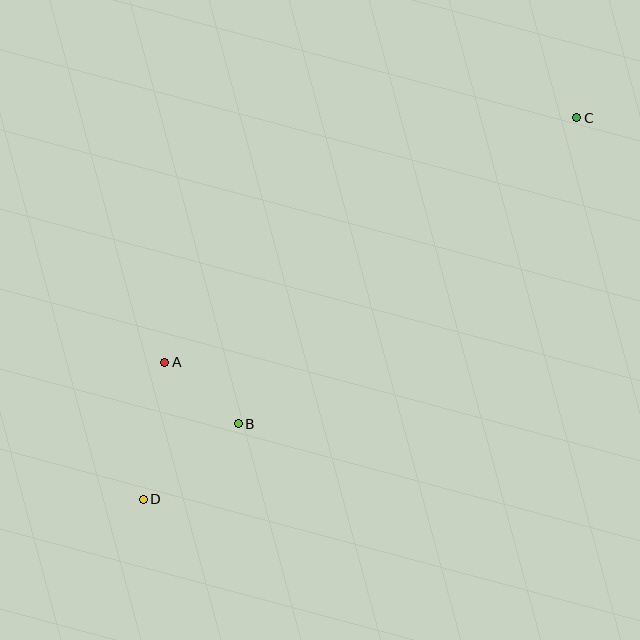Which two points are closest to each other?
Points A and B are closest to each other.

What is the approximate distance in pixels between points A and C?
The distance between A and C is approximately 479 pixels.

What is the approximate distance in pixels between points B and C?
The distance between B and C is approximately 457 pixels.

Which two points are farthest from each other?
Points C and D are farthest from each other.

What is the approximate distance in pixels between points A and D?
The distance between A and D is approximately 139 pixels.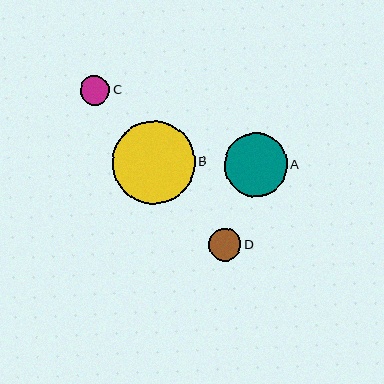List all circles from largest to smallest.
From largest to smallest: B, A, D, C.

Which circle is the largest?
Circle B is the largest with a size of approximately 83 pixels.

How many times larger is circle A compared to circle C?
Circle A is approximately 2.2 times the size of circle C.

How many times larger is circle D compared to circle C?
Circle D is approximately 1.1 times the size of circle C.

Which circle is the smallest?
Circle C is the smallest with a size of approximately 29 pixels.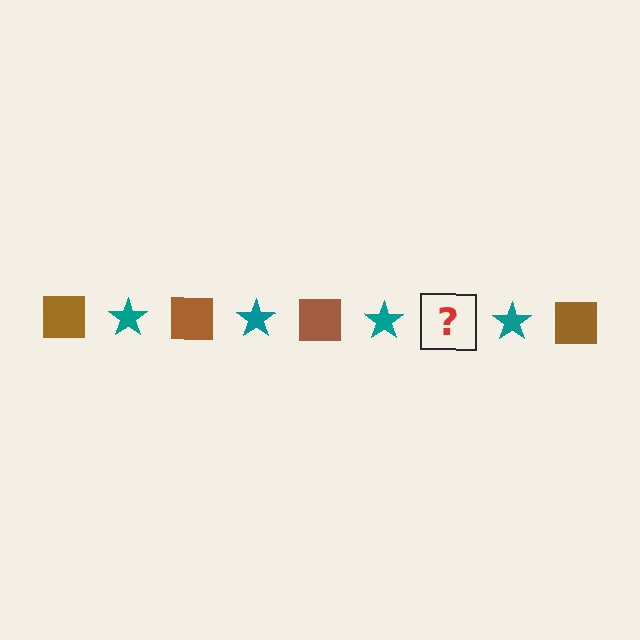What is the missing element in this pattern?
The missing element is a brown square.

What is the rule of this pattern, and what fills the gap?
The rule is that the pattern alternates between brown square and teal star. The gap should be filled with a brown square.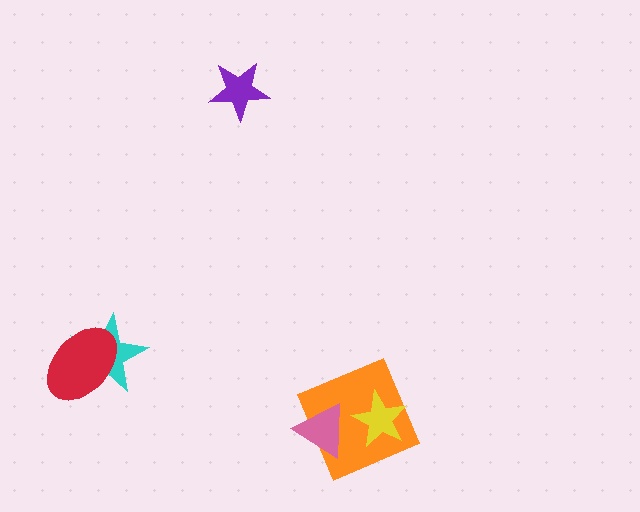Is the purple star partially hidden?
No, no other shape covers it.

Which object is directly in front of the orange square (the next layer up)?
The yellow star is directly in front of the orange square.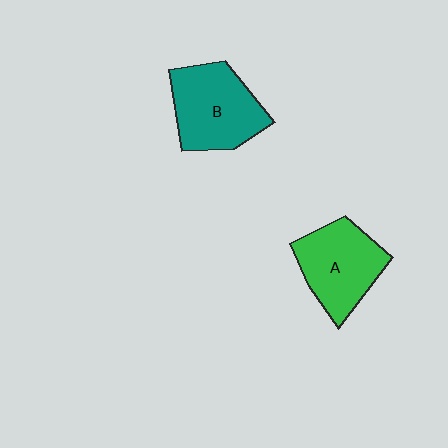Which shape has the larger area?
Shape B (teal).